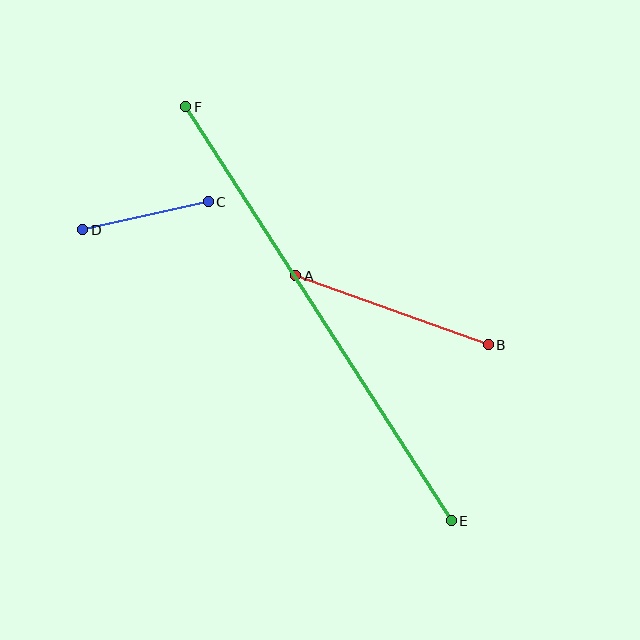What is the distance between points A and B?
The distance is approximately 205 pixels.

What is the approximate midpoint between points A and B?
The midpoint is at approximately (392, 310) pixels.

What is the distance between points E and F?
The distance is approximately 492 pixels.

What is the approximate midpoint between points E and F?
The midpoint is at approximately (318, 314) pixels.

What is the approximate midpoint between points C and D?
The midpoint is at approximately (145, 216) pixels.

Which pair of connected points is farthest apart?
Points E and F are farthest apart.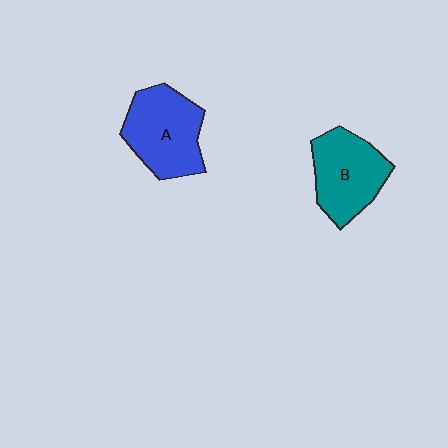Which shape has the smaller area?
Shape B (teal).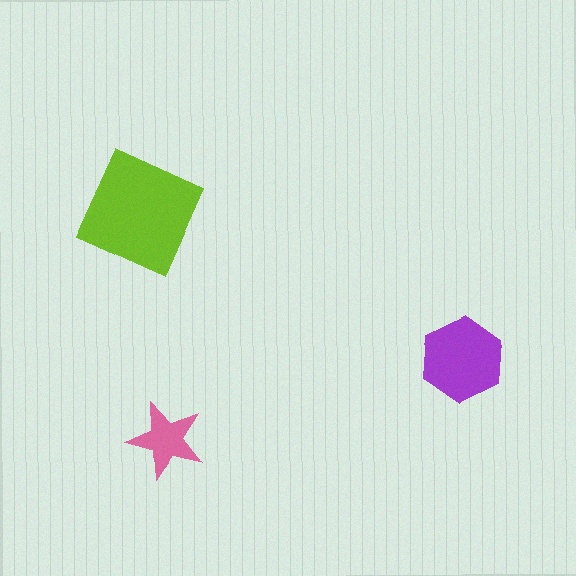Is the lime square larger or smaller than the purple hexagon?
Larger.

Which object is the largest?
The lime square.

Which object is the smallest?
The pink star.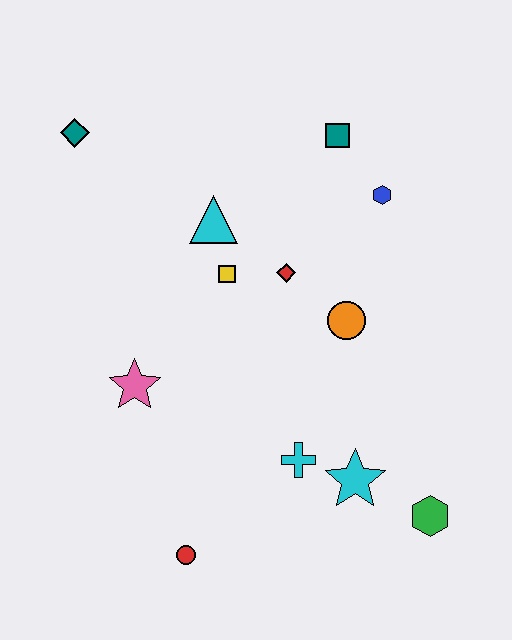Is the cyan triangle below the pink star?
No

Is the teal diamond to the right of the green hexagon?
No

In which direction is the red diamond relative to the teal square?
The red diamond is below the teal square.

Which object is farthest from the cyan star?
The teal diamond is farthest from the cyan star.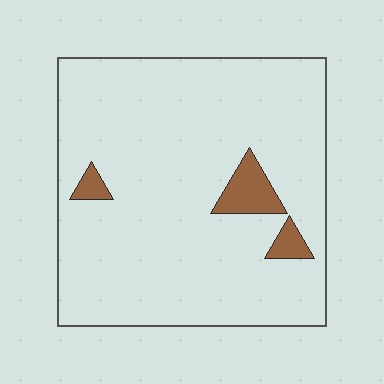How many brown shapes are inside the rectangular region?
3.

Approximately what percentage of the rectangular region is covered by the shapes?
Approximately 5%.